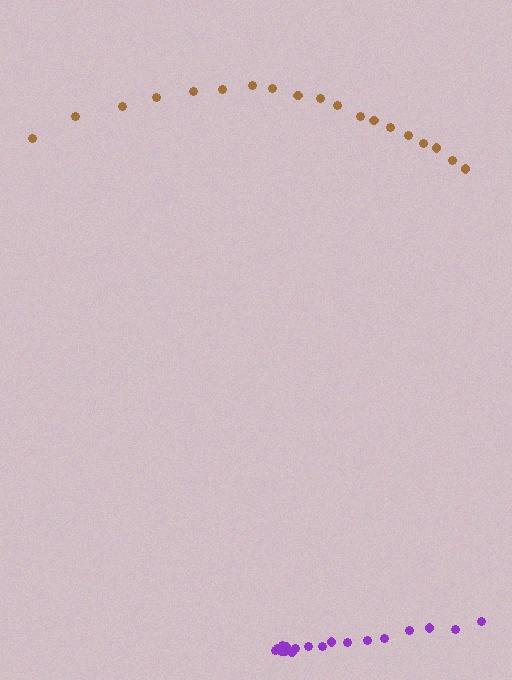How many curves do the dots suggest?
There are 2 distinct paths.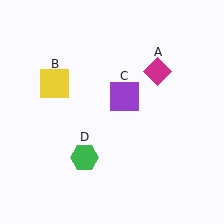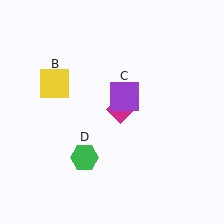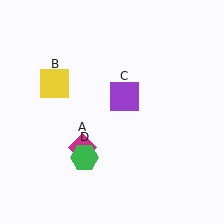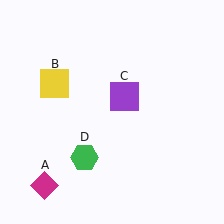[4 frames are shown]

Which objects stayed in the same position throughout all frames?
Yellow square (object B) and purple square (object C) and green hexagon (object D) remained stationary.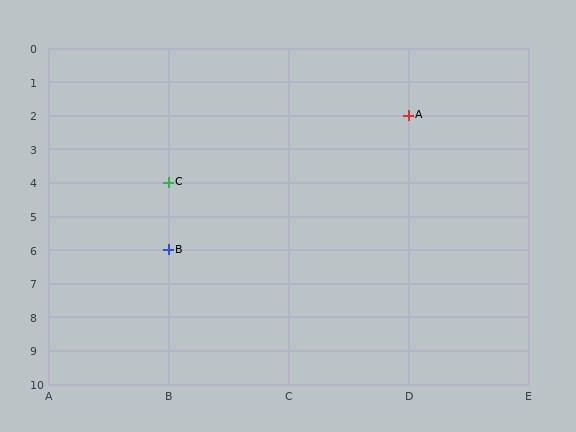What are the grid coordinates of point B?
Point B is at grid coordinates (B, 6).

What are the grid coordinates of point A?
Point A is at grid coordinates (D, 2).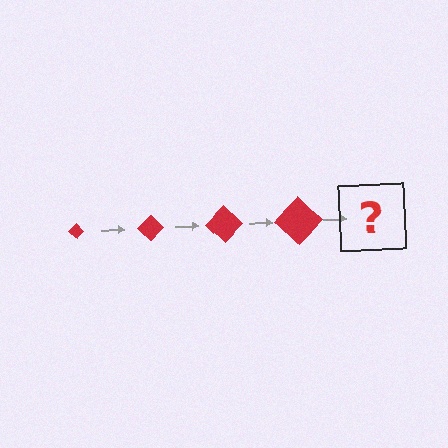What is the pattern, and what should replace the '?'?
The pattern is that the diamond gets progressively larger each step. The '?' should be a red diamond, larger than the previous one.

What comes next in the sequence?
The next element should be a red diamond, larger than the previous one.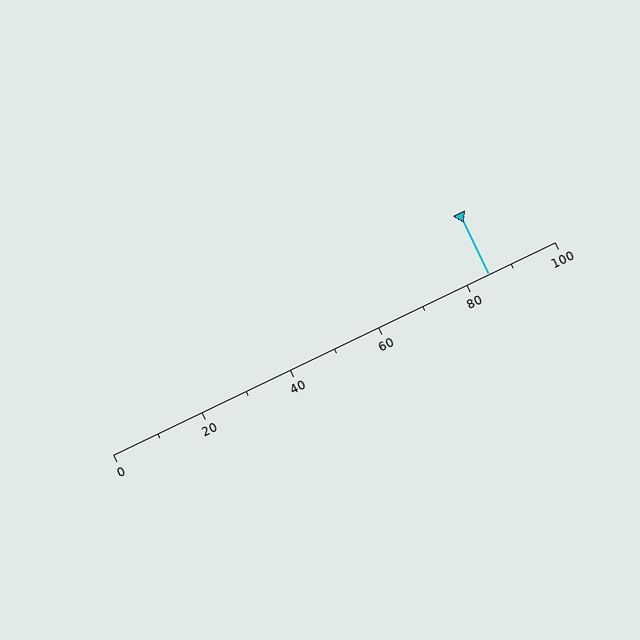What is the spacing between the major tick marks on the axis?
The major ticks are spaced 20 apart.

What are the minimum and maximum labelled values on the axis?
The axis runs from 0 to 100.